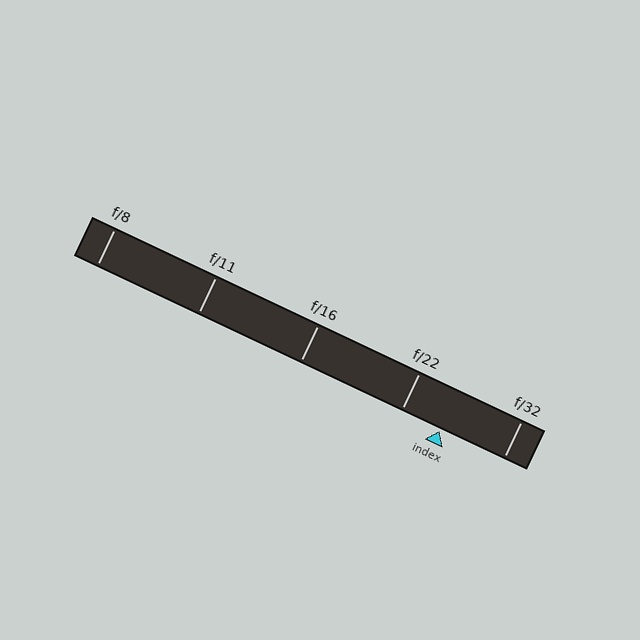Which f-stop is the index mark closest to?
The index mark is closest to f/22.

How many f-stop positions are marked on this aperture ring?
There are 5 f-stop positions marked.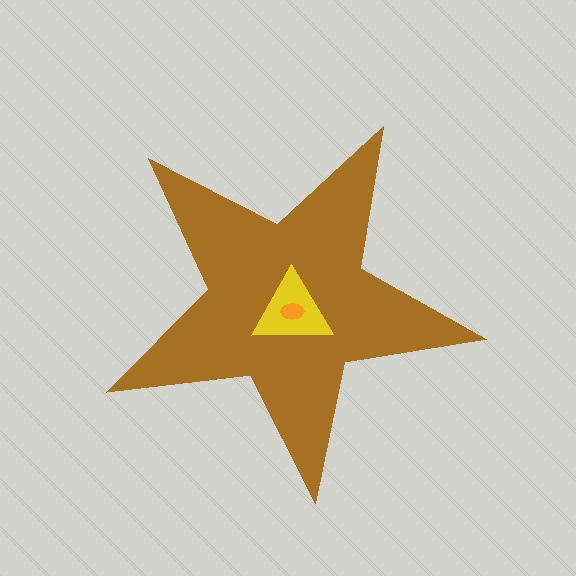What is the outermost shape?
The brown star.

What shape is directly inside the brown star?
The yellow triangle.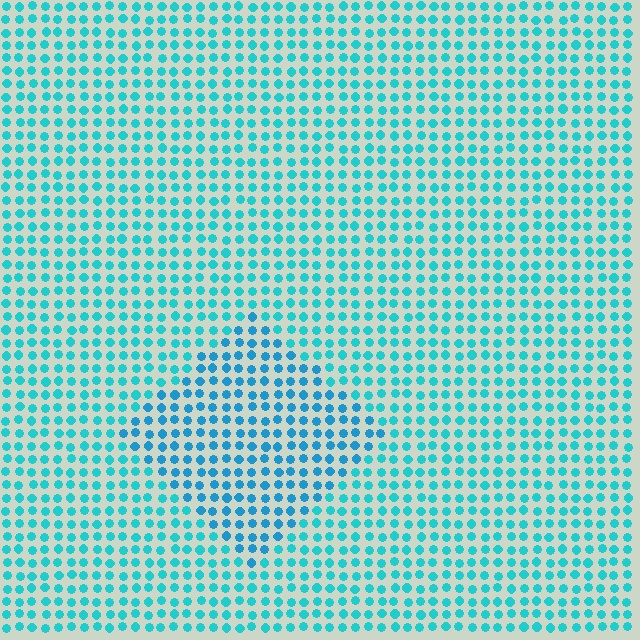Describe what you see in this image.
The image is filled with small cyan elements in a uniform arrangement. A diamond-shaped region is visible where the elements are tinted to a slightly different hue, forming a subtle color boundary.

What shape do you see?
I see a diamond.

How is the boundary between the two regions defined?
The boundary is defined purely by a slight shift in hue (about 19 degrees). Spacing, size, and orientation are identical on both sides.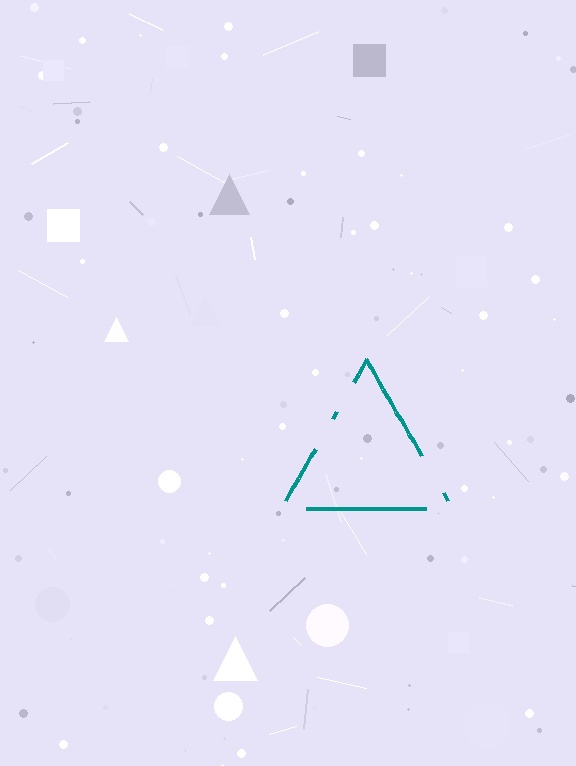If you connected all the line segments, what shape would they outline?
They would outline a triangle.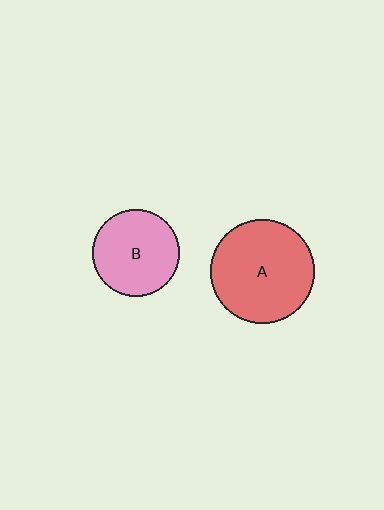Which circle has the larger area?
Circle A (red).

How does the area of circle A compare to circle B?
Approximately 1.4 times.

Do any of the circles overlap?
No, none of the circles overlap.